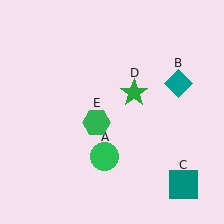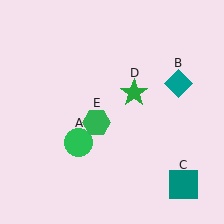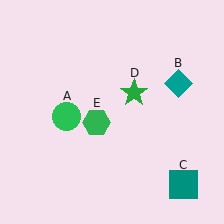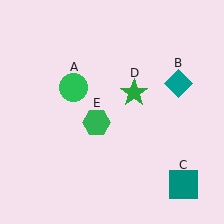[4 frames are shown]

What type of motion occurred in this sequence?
The green circle (object A) rotated clockwise around the center of the scene.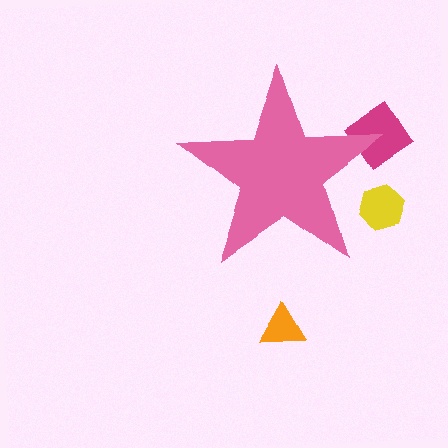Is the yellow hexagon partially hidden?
Yes, the yellow hexagon is partially hidden behind the pink star.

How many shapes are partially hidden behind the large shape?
2 shapes are partially hidden.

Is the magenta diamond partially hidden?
Yes, the magenta diamond is partially hidden behind the pink star.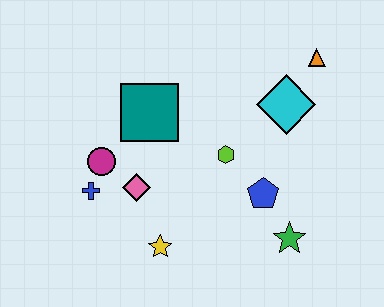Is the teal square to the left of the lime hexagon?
Yes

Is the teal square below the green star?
No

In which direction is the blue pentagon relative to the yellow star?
The blue pentagon is to the right of the yellow star.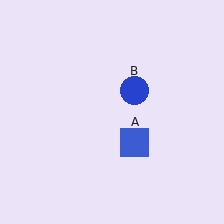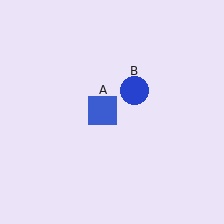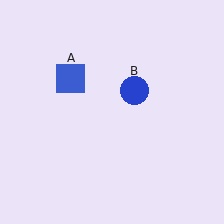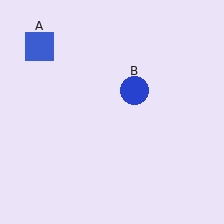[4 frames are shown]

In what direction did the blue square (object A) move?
The blue square (object A) moved up and to the left.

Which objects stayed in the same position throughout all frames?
Blue circle (object B) remained stationary.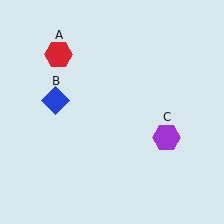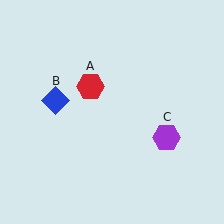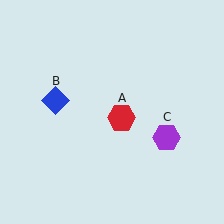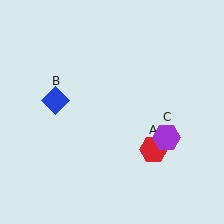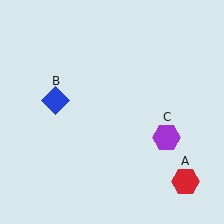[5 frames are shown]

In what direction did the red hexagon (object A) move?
The red hexagon (object A) moved down and to the right.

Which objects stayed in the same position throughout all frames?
Blue diamond (object B) and purple hexagon (object C) remained stationary.